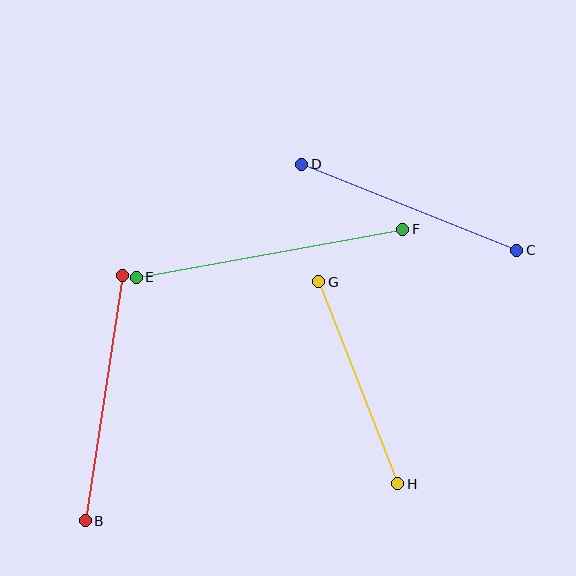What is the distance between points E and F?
The distance is approximately 271 pixels.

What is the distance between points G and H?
The distance is approximately 217 pixels.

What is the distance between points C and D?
The distance is approximately 231 pixels.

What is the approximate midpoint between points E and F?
The midpoint is at approximately (270, 253) pixels.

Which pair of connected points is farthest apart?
Points E and F are farthest apart.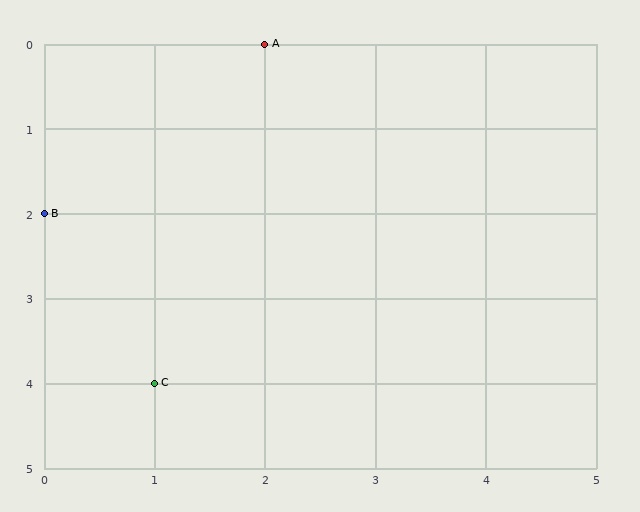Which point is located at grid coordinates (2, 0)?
Point A is at (2, 0).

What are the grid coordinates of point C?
Point C is at grid coordinates (1, 4).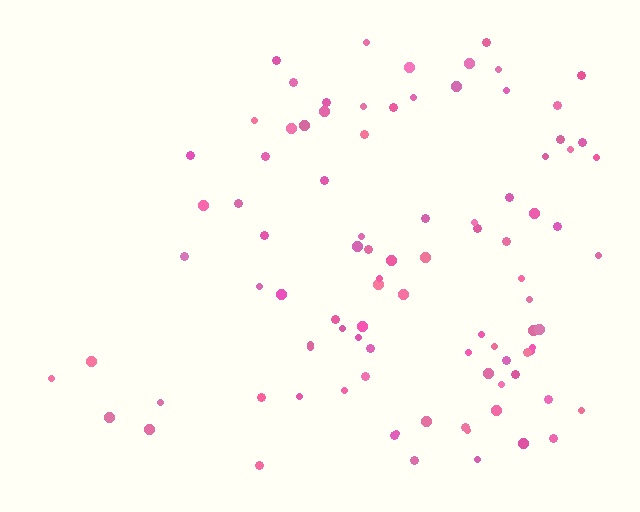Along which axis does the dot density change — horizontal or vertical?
Horizontal.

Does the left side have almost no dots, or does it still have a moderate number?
Still a moderate number, just noticeably fewer than the right.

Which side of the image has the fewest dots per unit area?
The left.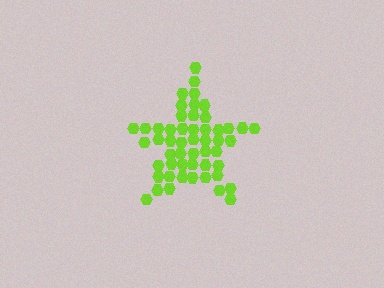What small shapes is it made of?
It is made of small hexagons.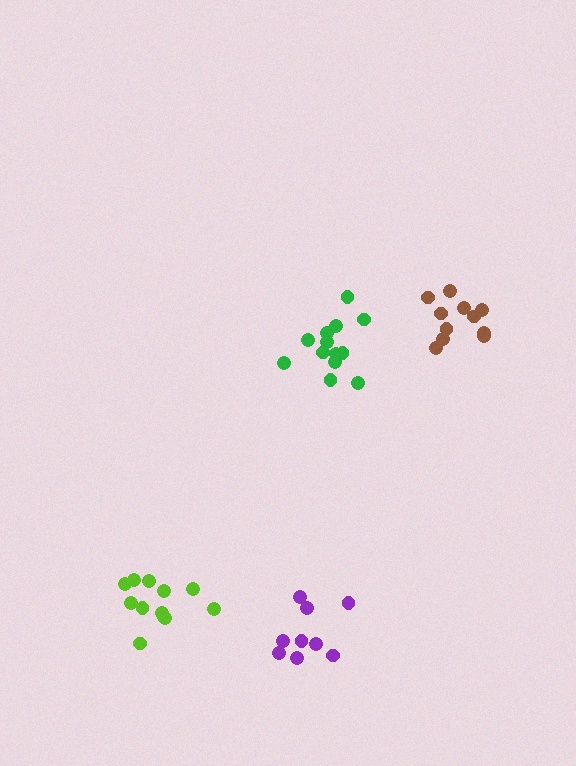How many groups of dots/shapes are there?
There are 4 groups.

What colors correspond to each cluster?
The clusters are colored: brown, purple, green, lime.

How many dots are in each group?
Group 1: 11 dots, Group 2: 9 dots, Group 3: 13 dots, Group 4: 12 dots (45 total).